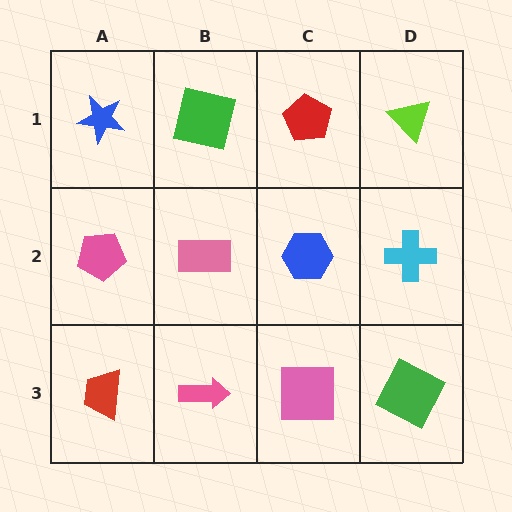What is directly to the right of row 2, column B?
A blue hexagon.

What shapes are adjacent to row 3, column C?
A blue hexagon (row 2, column C), a pink arrow (row 3, column B), a green square (row 3, column D).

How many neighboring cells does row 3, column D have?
2.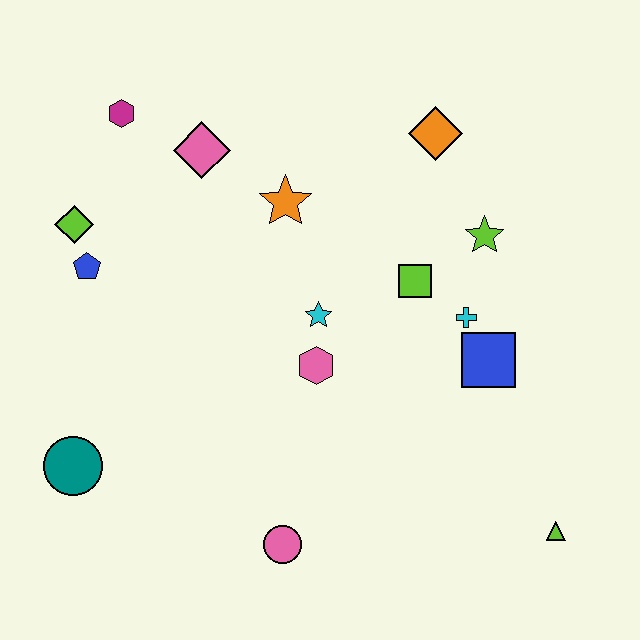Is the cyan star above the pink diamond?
No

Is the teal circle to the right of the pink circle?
No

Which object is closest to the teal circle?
The blue pentagon is closest to the teal circle.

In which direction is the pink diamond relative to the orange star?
The pink diamond is to the left of the orange star.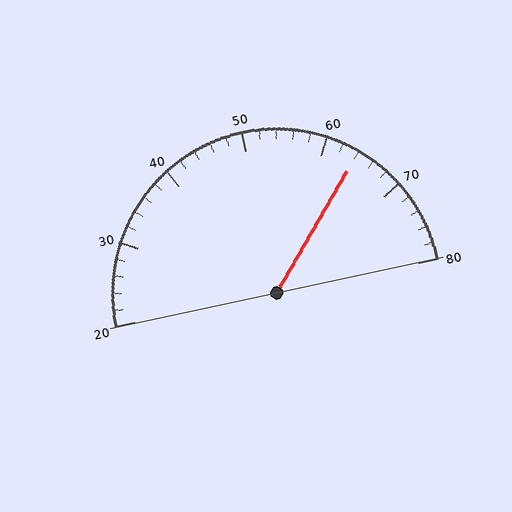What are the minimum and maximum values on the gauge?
The gauge ranges from 20 to 80.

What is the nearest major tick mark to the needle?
The nearest major tick mark is 60.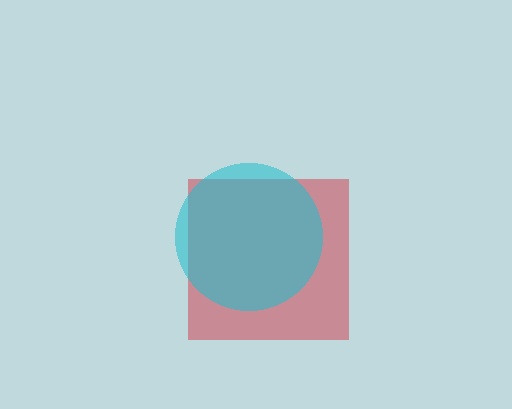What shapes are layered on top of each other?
The layered shapes are: a red square, a cyan circle.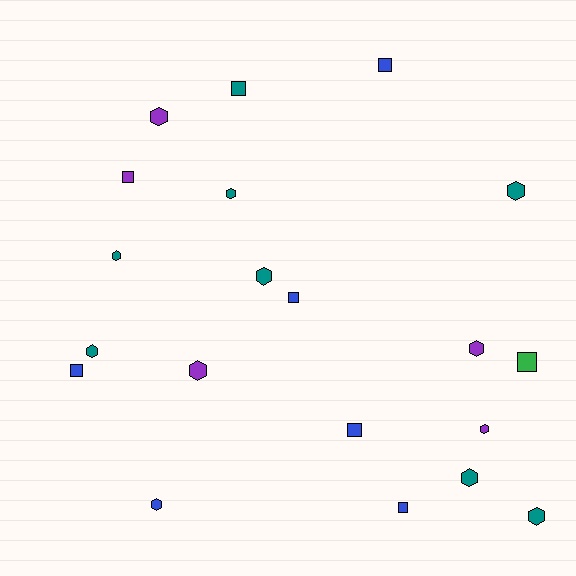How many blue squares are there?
There are 5 blue squares.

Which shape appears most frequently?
Hexagon, with 12 objects.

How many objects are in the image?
There are 20 objects.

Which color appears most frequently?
Teal, with 8 objects.